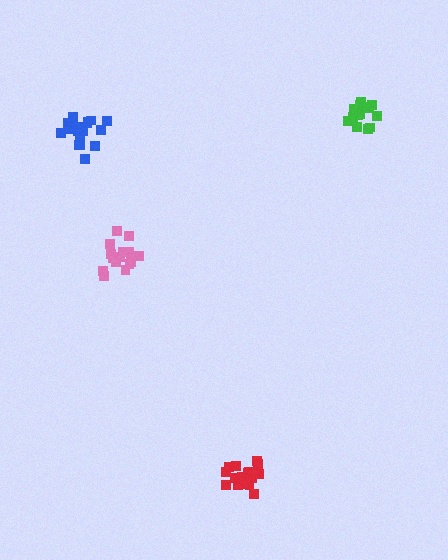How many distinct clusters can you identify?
There are 4 distinct clusters.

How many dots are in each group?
Group 1: 19 dots, Group 2: 15 dots, Group 3: 15 dots, Group 4: 20 dots (69 total).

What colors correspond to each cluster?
The clusters are colored: blue, pink, green, red.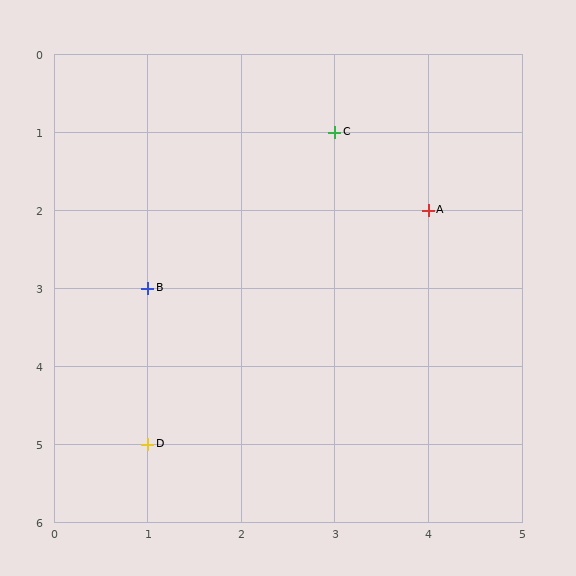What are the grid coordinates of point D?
Point D is at grid coordinates (1, 5).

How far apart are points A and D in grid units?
Points A and D are 3 columns and 3 rows apart (about 4.2 grid units diagonally).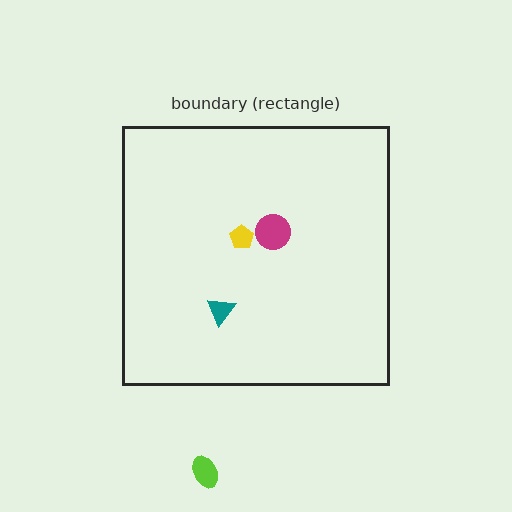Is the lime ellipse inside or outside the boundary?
Outside.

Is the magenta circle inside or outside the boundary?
Inside.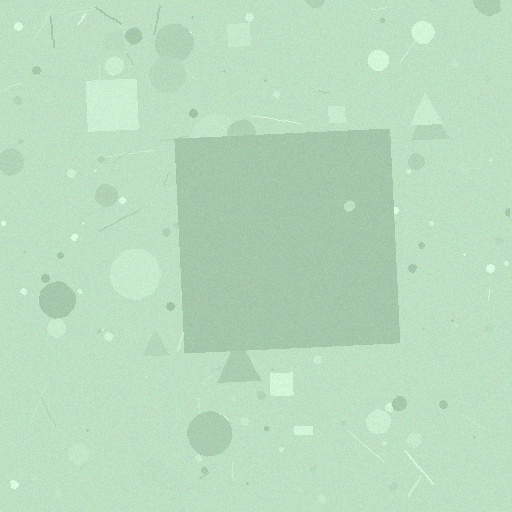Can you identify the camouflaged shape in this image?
The camouflaged shape is a square.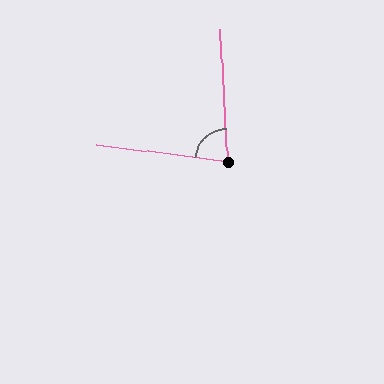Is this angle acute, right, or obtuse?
It is acute.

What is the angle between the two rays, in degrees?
Approximately 79 degrees.